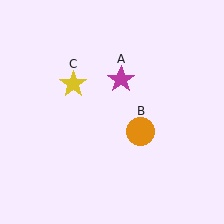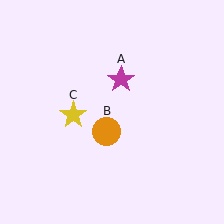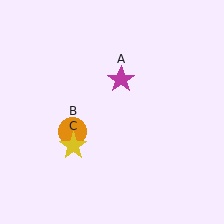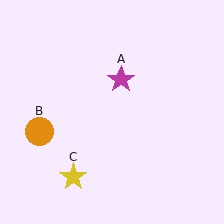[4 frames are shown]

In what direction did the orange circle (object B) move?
The orange circle (object B) moved left.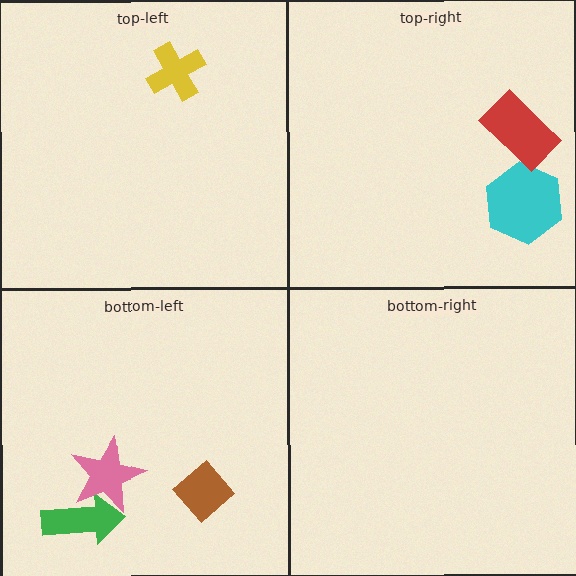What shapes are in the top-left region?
The yellow cross.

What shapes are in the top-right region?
The cyan hexagon, the red rectangle.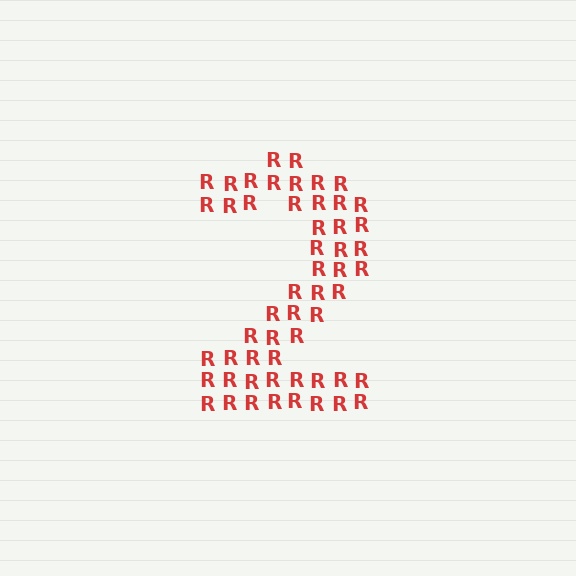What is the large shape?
The large shape is the digit 2.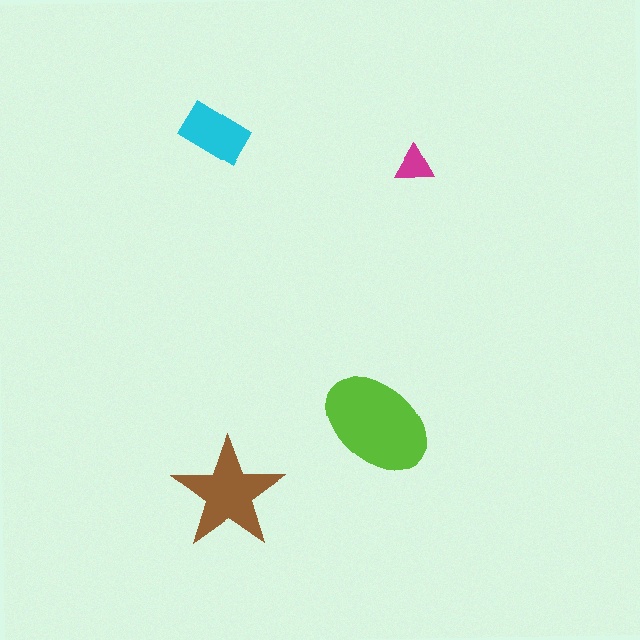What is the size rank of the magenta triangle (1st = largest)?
4th.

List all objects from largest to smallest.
The lime ellipse, the brown star, the cyan rectangle, the magenta triangle.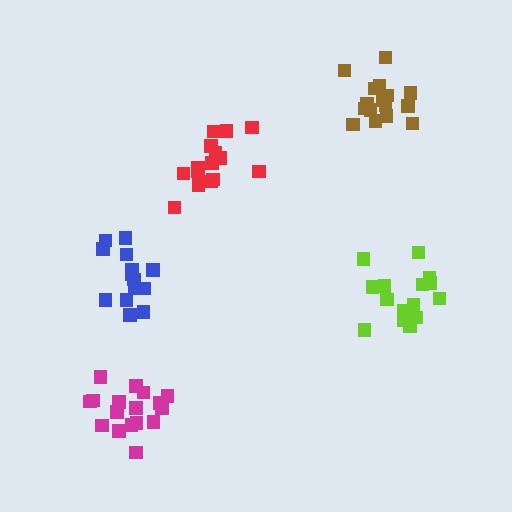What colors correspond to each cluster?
The clusters are colored: lime, brown, blue, red, magenta.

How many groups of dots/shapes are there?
There are 5 groups.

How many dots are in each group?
Group 1: 17 dots, Group 2: 16 dots, Group 3: 14 dots, Group 4: 15 dots, Group 5: 17 dots (79 total).